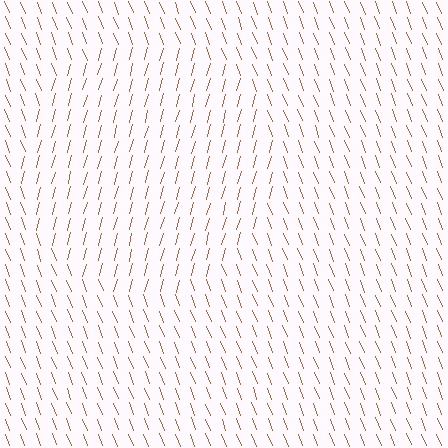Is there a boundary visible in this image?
Yes, there is a texture boundary formed by a change in line orientation.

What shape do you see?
I see a circle.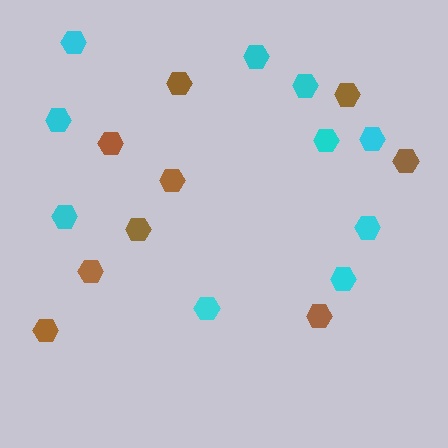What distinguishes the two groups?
There are 2 groups: one group of cyan hexagons (10) and one group of brown hexagons (9).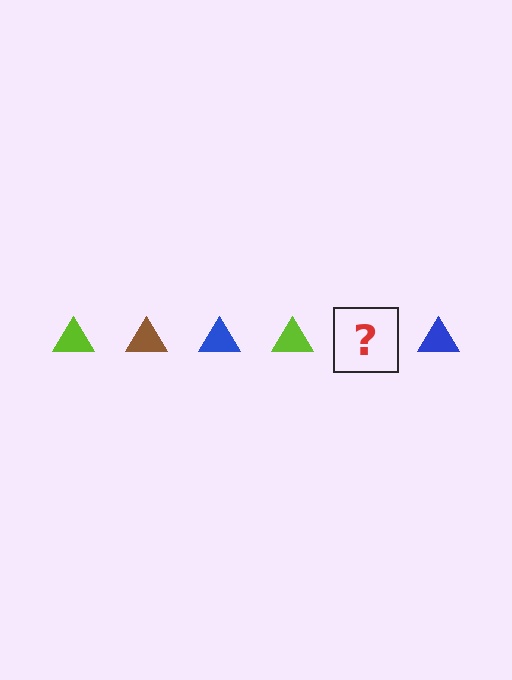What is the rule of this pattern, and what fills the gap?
The rule is that the pattern cycles through lime, brown, blue triangles. The gap should be filled with a brown triangle.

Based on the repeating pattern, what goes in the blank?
The blank should be a brown triangle.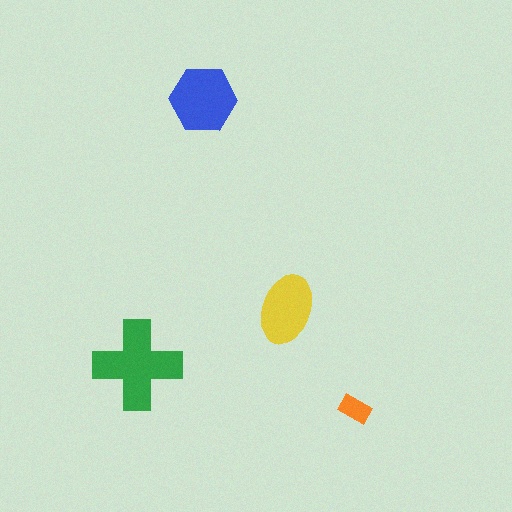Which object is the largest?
The green cross.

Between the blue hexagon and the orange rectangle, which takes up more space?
The blue hexagon.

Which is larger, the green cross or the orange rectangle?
The green cross.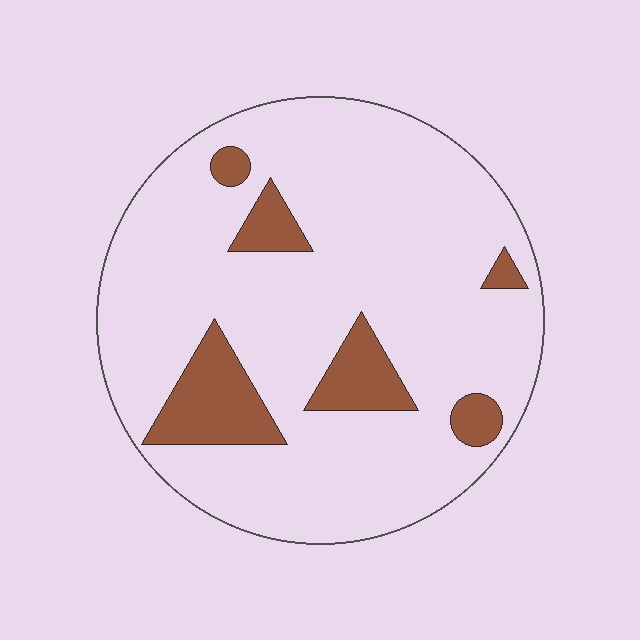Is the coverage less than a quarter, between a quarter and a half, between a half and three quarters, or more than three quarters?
Less than a quarter.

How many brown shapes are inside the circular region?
6.